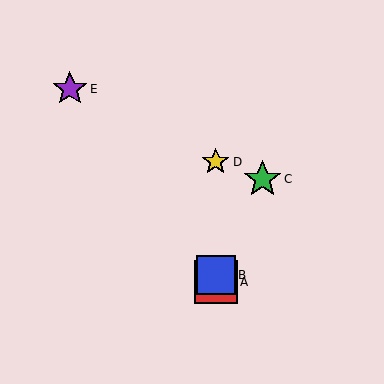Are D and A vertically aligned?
Yes, both are at x≈216.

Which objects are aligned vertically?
Objects A, B, D are aligned vertically.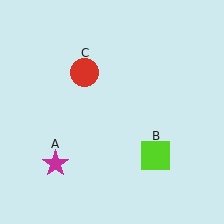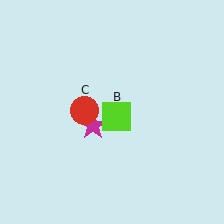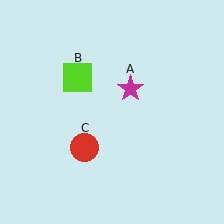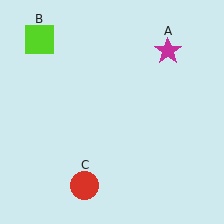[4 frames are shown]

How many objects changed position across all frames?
3 objects changed position: magenta star (object A), lime square (object B), red circle (object C).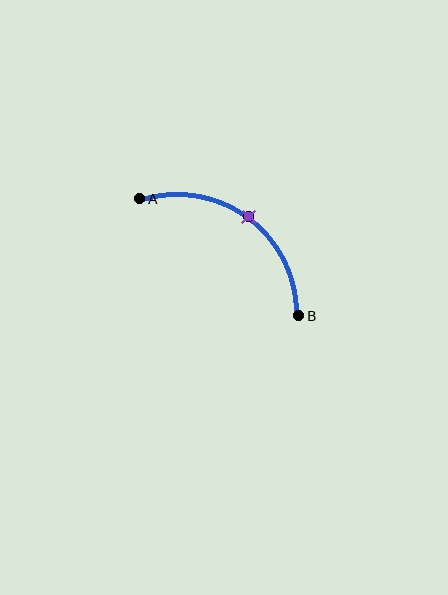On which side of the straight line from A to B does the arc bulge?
The arc bulges above and to the right of the straight line connecting A and B.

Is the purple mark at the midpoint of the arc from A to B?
Yes. The purple mark lies on the arc at equal arc-length from both A and B — it is the arc midpoint.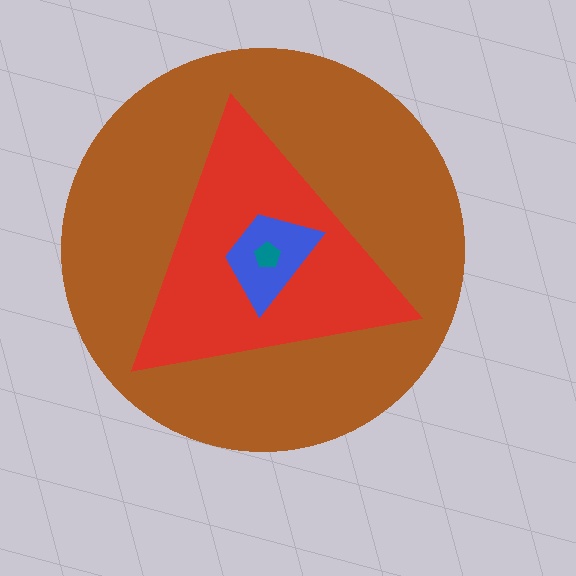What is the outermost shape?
The brown circle.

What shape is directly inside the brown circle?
The red triangle.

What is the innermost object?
The teal pentagon.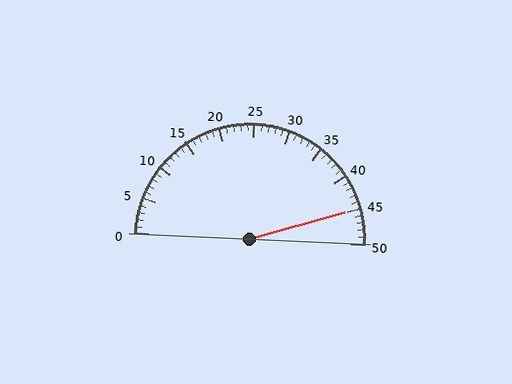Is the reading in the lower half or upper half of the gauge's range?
The reading is in the upper half of the range (0 to 50).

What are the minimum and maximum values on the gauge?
The gauge ranges from 0 to 50.